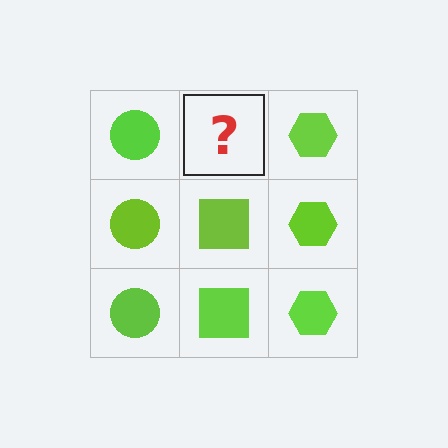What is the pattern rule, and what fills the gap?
The rule is that each column has a consistent shape. The gap should be filled with a lime square.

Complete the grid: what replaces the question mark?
The question mark should be replaced with a lime square.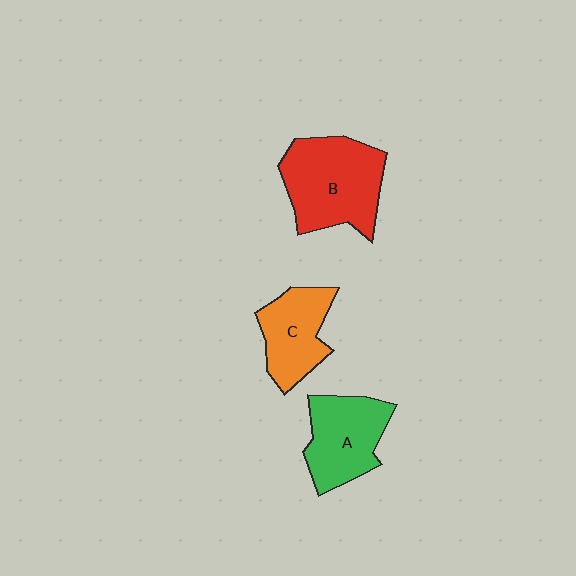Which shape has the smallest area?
Shape C (orange).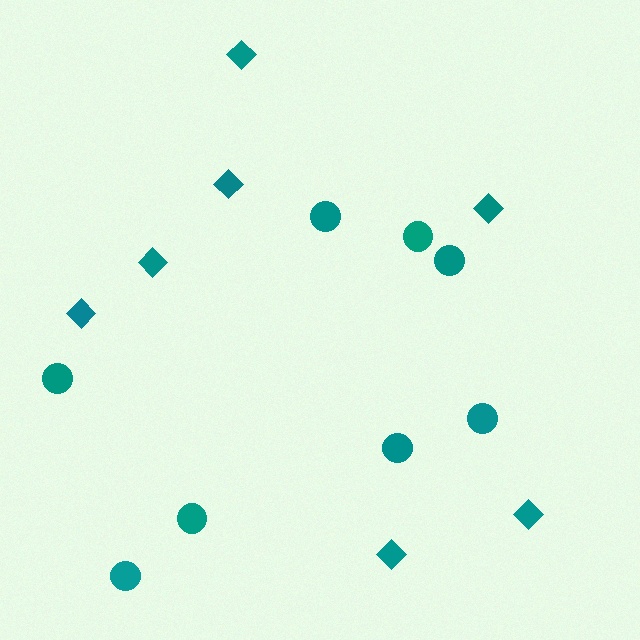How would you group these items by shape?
There are 2 groups: one group of diamonds (7) and one group of circles (8).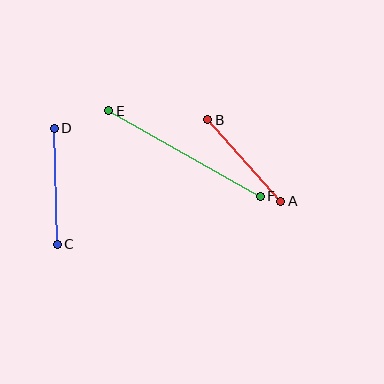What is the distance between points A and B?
The distance is approximately 109 pixels.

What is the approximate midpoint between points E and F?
The midpoint is at approximately (184, 154) pixels.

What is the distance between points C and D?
The distance is approximately 116 pixels.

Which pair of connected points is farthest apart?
Points E and F are farthest apart.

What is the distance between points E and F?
The distance is approximately 174 pixels.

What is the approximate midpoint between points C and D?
The midpoint is at approximately (56, 186) pixels.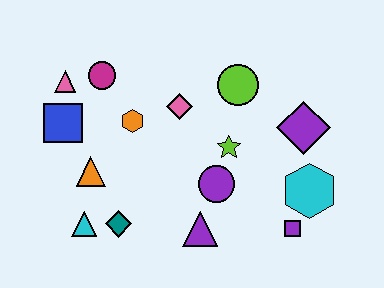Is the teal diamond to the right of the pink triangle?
Yes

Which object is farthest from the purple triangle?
The pink triangle is farthest from the purple triangle.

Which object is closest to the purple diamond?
The cyan hexagon is closest to the purple diamond.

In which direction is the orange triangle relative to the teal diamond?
The orange triangle is above the teal diamond.